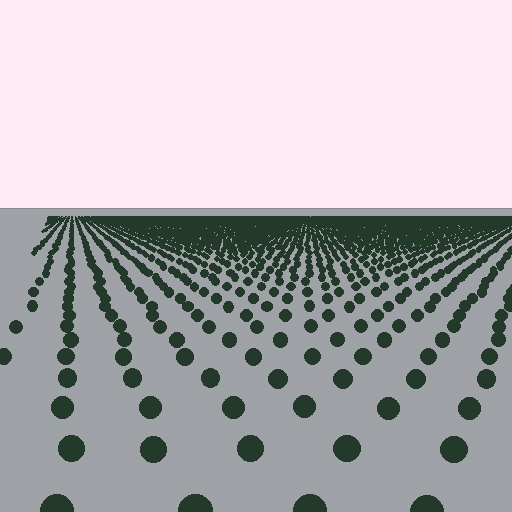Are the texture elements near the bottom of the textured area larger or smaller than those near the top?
Larger. Near the bottom, elements are closer to the viewer and appear at a bigger on-screen size.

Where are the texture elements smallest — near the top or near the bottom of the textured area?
Near the top.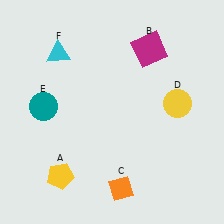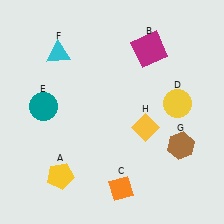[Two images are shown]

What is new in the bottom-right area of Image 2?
A yellow diamond (H) was added in the bottom-right area of Image 2.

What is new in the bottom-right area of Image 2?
A brown hexagon (G) was added in the bottom-right area of Image 2.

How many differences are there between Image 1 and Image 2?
There are 2 differences between the two images.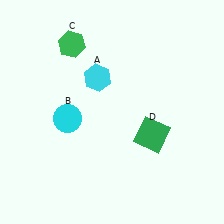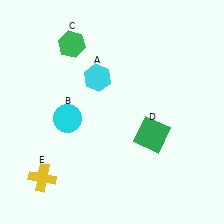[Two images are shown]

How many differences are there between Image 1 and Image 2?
There is 1 difference between the two images.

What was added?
A yellow cross (E) was added in Image 2.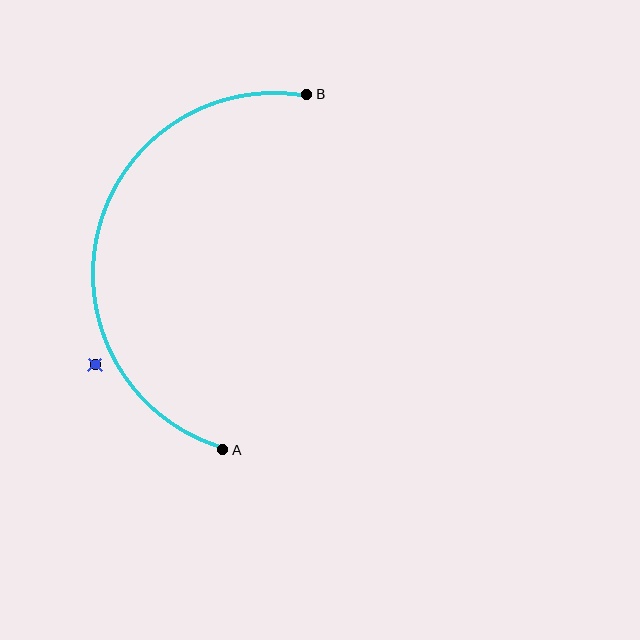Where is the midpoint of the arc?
The arc midpoint is the point on the curve farthest from the straight line joining A and B. It sits to the left of that line.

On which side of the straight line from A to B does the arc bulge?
The arc bulges to the left of the straight line connecting A and B.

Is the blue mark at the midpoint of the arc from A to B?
No — the blue mark does not lie on the arc at all. It sits slightly outside the curve.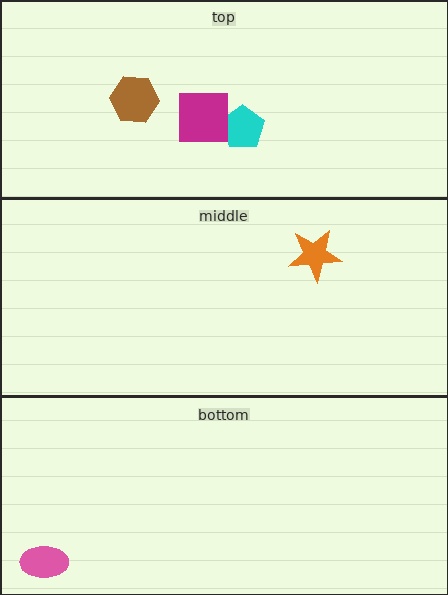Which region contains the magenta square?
The top region.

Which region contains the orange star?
The middle region.